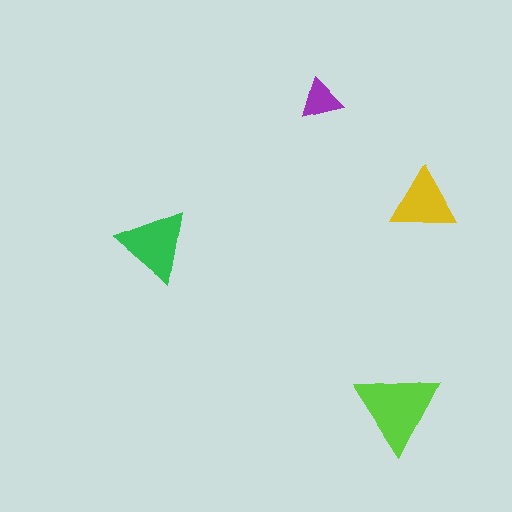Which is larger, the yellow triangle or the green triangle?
The green one.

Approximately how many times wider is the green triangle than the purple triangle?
About 1.5 times wider.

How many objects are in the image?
There are 4 objects in the image.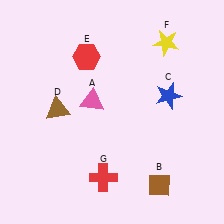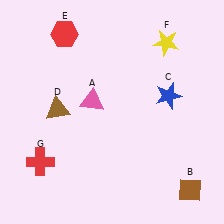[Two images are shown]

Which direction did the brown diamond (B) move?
The brown diamond (B) moved right.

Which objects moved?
The objects that moved are: the brown diamond (B), the red hexagon (E), the red cross (G).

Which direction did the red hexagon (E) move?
The red hexagon (E) moved up.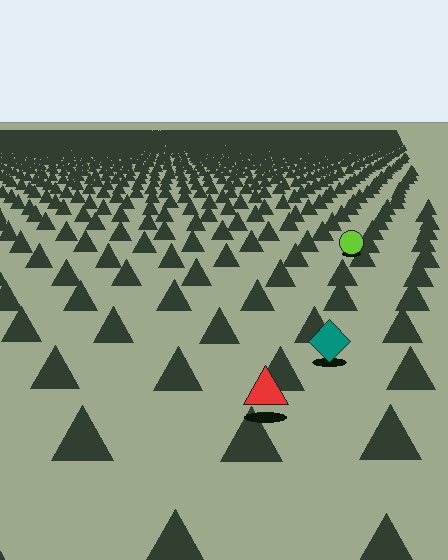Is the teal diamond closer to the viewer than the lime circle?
Yes. The teal diamond is closer — you can tell from the texture gradient: the ground texture is coarser near it.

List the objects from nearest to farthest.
From nearest to farthest: the red triangle, the teal diamond, the lime circle.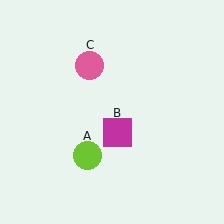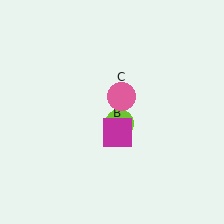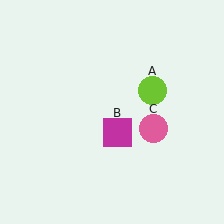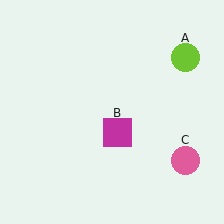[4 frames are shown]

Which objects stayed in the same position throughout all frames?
Magenta square (object B) remained stationary.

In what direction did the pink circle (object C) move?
The pink circle (object C) moved down and to the right.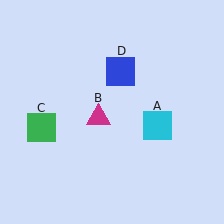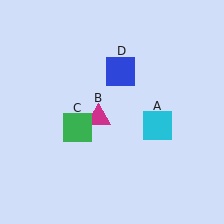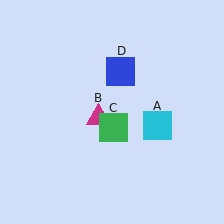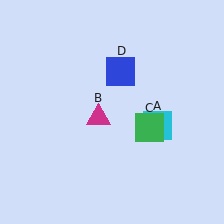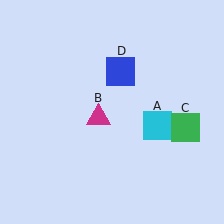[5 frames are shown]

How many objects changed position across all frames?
1 object changed position: green square (object C).